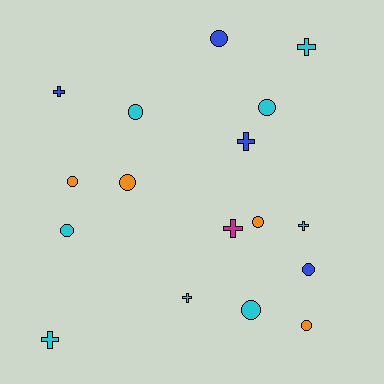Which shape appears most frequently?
Circle, with 10 objects.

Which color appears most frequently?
Cyan, with 8 objects.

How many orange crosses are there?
There are no orange crosses.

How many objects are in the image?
There are 17 objects.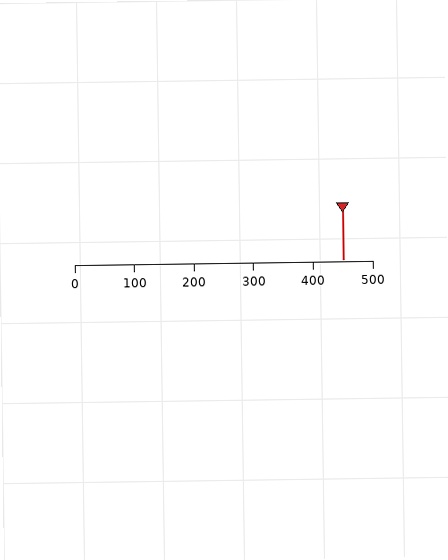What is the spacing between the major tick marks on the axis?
The major ticks are spaced 100 apart.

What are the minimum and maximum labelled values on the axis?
The axis runs from 0 to 500.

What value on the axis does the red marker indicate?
The marker indicates approximately 450.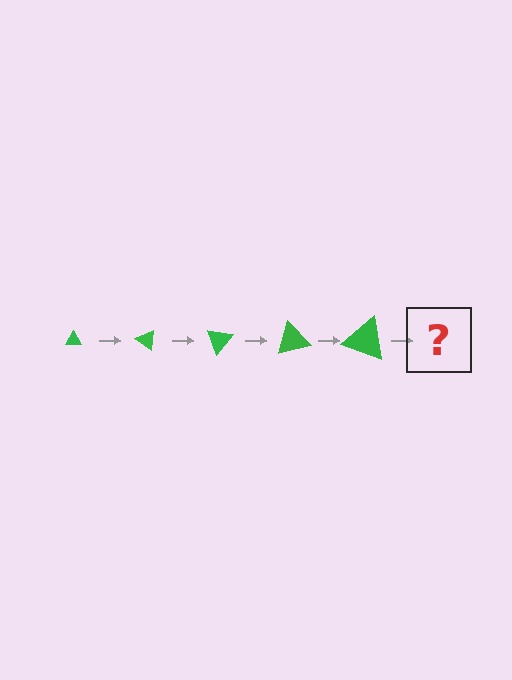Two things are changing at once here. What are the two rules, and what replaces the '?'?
The two rules are that the triangle grows larger each step and it rotates 35 degrees each step. The '?' should be a triangle, larger than the previous one and rotated 175 degrees from the start.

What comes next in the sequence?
The next element should be a triangle, larger than the previous one and rotated 175 degrees from the start.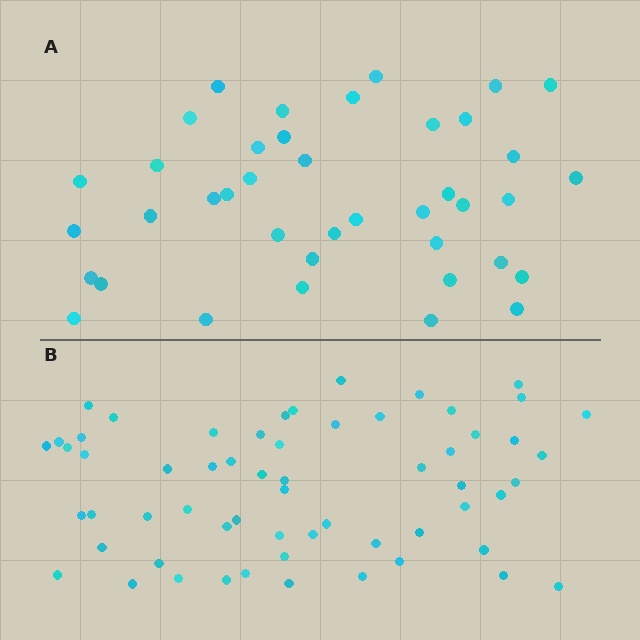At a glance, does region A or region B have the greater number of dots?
Region B (the bottom region) has more dots.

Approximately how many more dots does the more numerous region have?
Region B has approximately 20 more dots than region A.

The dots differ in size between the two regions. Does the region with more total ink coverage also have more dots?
No. Region A has more total ink coverage because its dots are larger, but region B actually contains more individual dots. Total area can be misleading — the number of items is what matters here.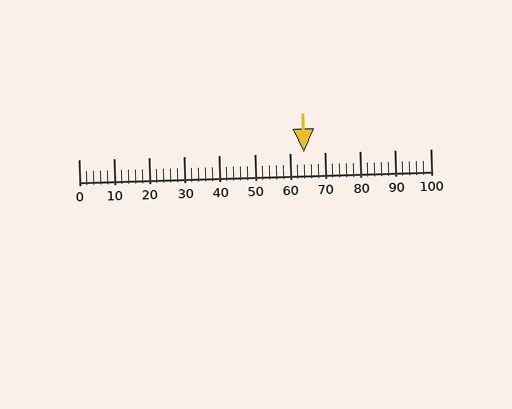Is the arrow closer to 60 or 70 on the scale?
The arrow is closer to 60.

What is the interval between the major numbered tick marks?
The major tick marks are spaced 10 units apart.